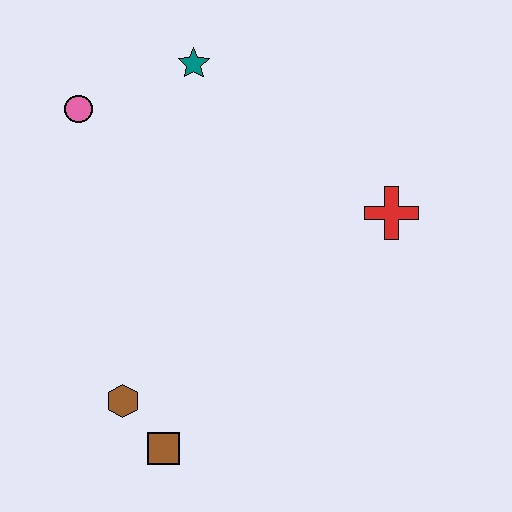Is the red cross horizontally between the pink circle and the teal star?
No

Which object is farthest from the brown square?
The teal star is farthest from the brown square.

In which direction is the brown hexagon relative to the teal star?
The brown hexagon is below the teal star.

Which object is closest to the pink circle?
The teal star is closest to the pink circle.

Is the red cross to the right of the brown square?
Yes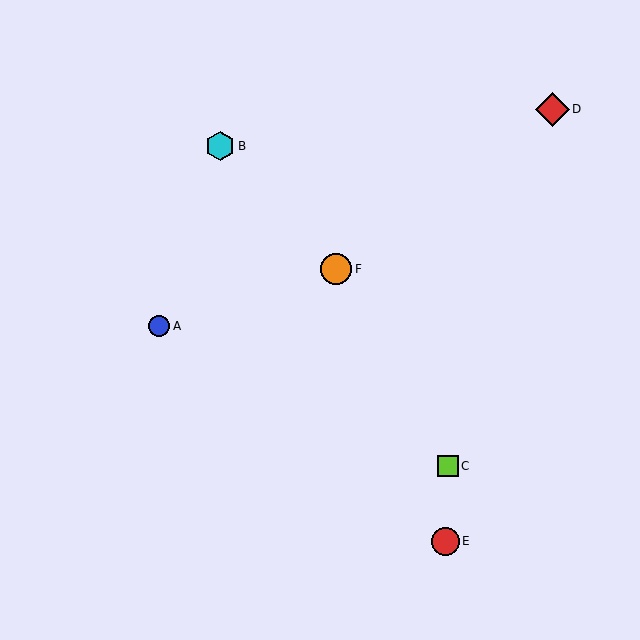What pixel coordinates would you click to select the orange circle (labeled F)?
Click at (336, 269) to select the orange circle F.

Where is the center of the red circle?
The center of the red circle is at (445, 541).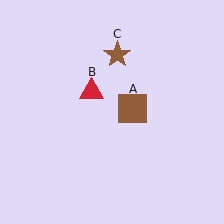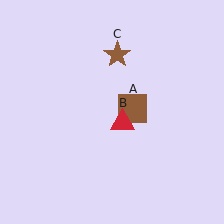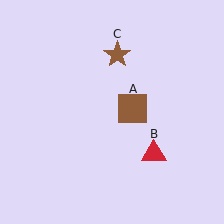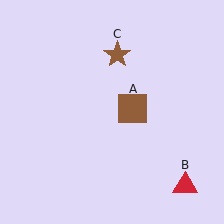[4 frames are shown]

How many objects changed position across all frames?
1 object changed position: red triangle (object B).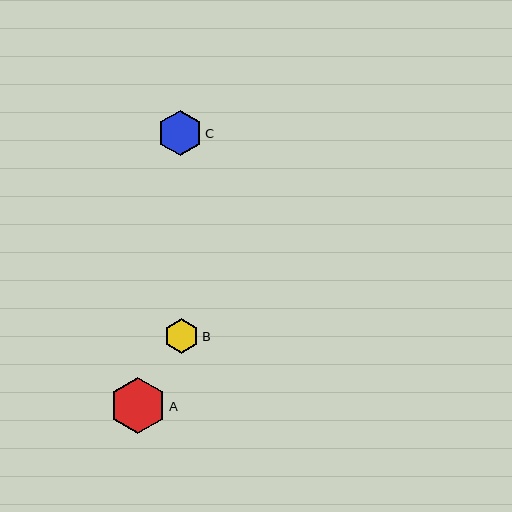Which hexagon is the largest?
Hexagon A is the largest with a size of approximately 56 pixels.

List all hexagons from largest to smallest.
From largest to smallest: A, C, B.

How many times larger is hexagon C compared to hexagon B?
Hexagon C is approximately 1.3 times the size of hexagon B.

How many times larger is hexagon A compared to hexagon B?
Hexagon A is approximately 1.6 times the size of hexagon B.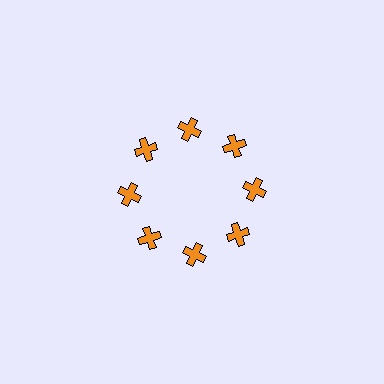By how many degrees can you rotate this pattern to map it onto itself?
The pattern maps onto itself every 45 degrees of rotation.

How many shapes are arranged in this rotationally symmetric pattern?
There are 8 shapes, arranged in 8 groups of 1.